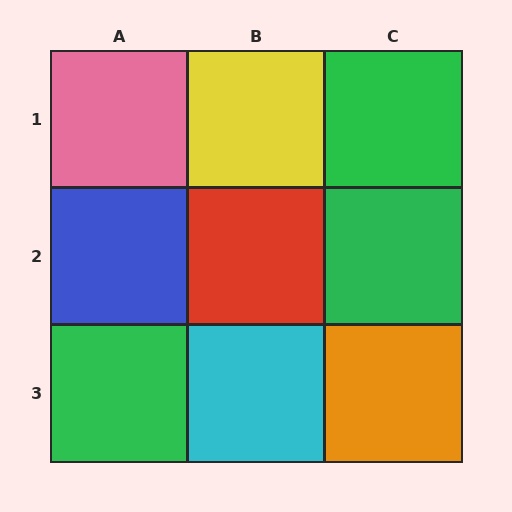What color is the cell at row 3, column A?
Green.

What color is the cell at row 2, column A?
Blue.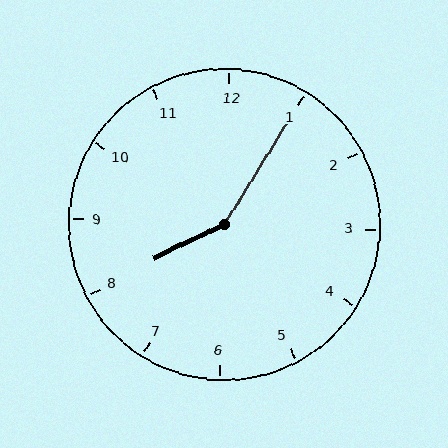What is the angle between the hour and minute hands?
Approximately 148 degrees.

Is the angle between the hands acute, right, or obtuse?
It is obtuse.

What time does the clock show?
8:05.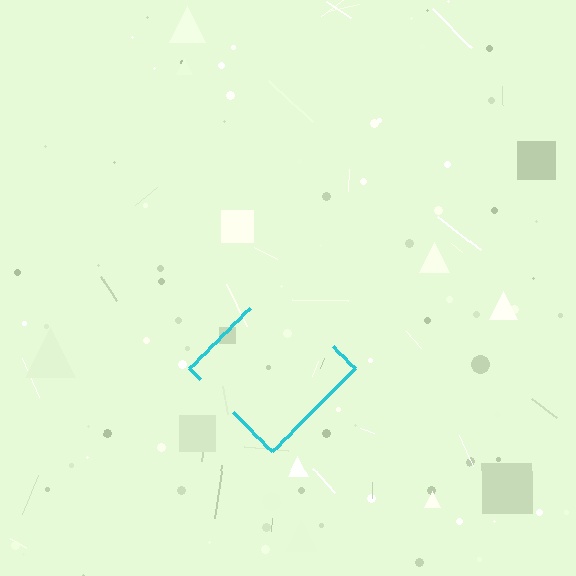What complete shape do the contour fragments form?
The contour fragments form a diamond.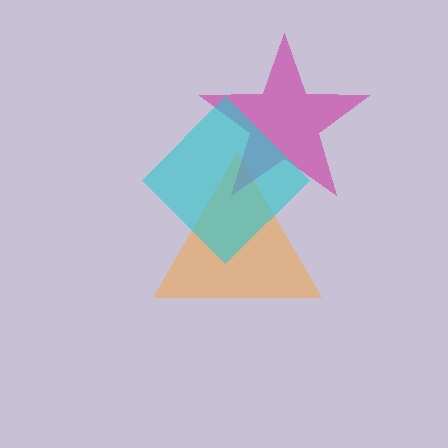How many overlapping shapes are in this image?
There are 3 overlapping shapes in the image.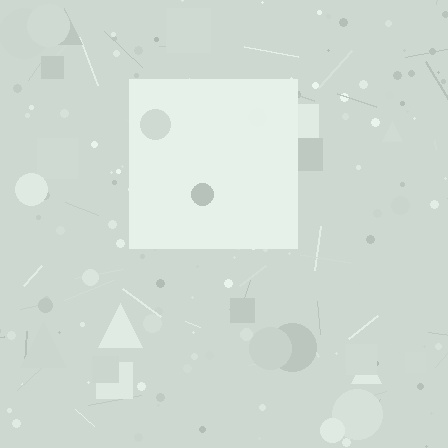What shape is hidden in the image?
A square is hidden in the image.